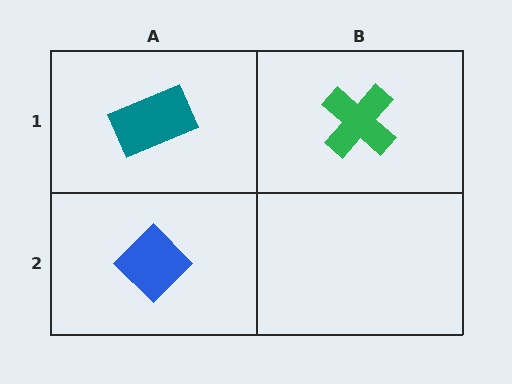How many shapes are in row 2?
1 shape.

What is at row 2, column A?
A blue diamond.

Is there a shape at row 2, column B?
No, that cell is empty.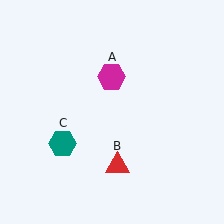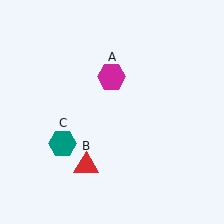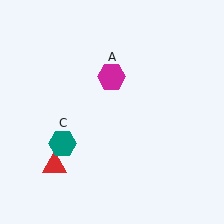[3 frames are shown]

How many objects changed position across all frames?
1 object changed position: red triangle (object B).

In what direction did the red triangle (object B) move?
The red triangle (object B) moved left.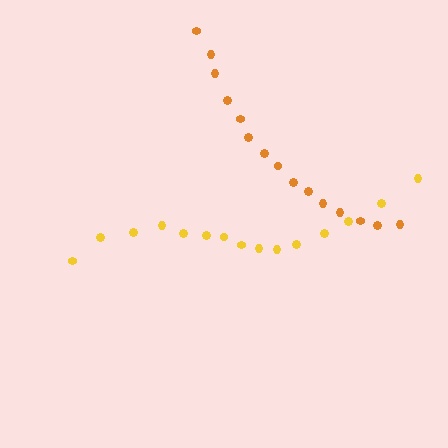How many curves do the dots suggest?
There are 2 distinct paths.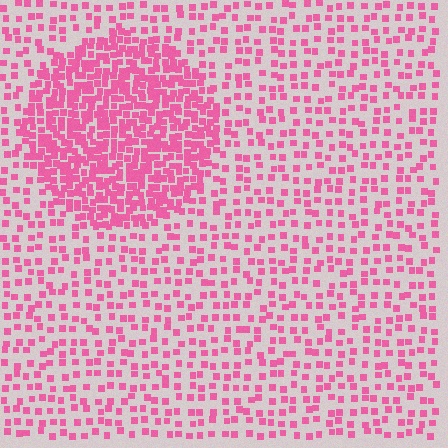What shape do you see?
I see a circle.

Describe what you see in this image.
The image contains small pink elements arranged at two different densities. A circle-shaped region is visible where the elements are more densely packed than the surrounding area.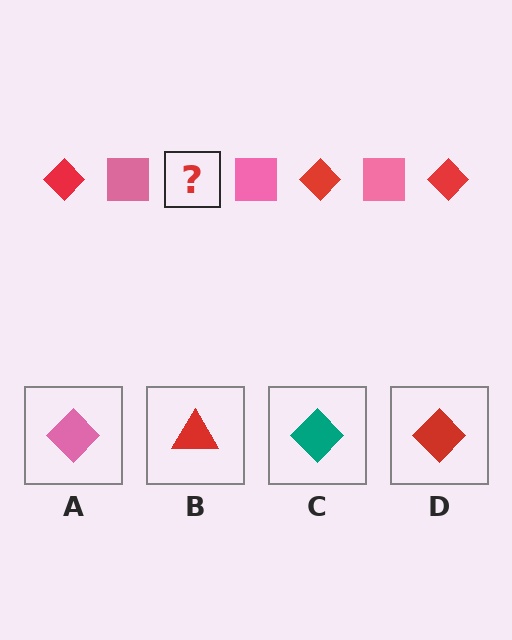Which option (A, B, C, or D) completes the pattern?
D.